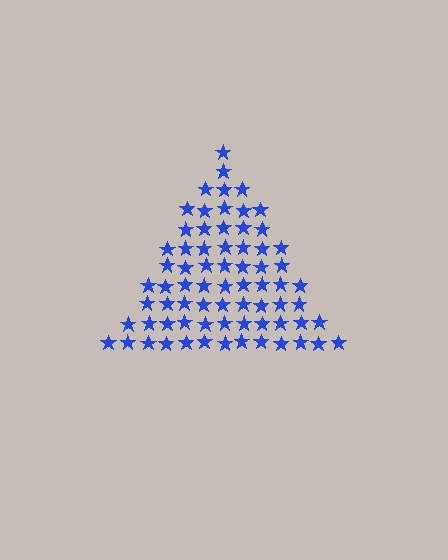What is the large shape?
The large shape is a triangle.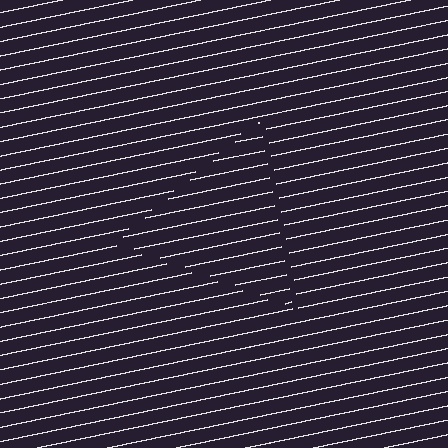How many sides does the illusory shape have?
3 sides — the line-ends trace a triangle.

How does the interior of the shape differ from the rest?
The interior of the shape contains the same grating, shifted by half a period — the contour is defined by the phase discontinuity where line-ends from the inner and outer gratings abut.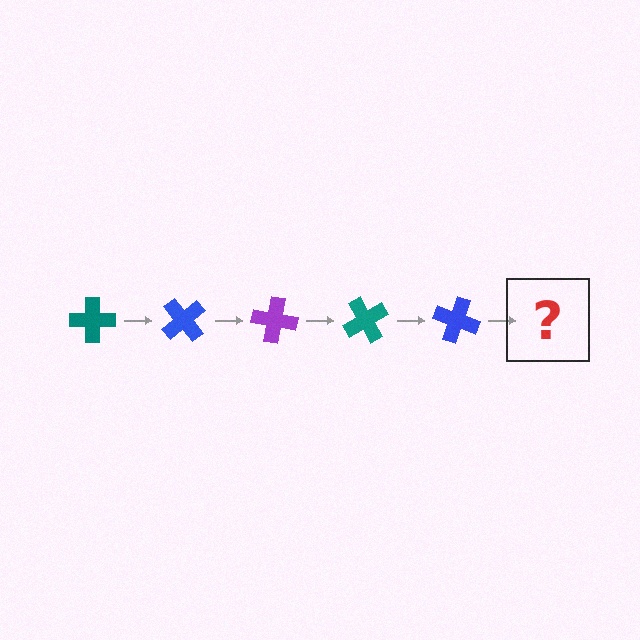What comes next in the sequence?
The next element should be a purple cross, rotated 250 degrees from the start.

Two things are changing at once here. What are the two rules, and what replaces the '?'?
The two rules are that it rotates 50 degrees each step and the color cycles through teal, blue, and purple. The '?' should be a purple cross, rotated 250 degrees from the start.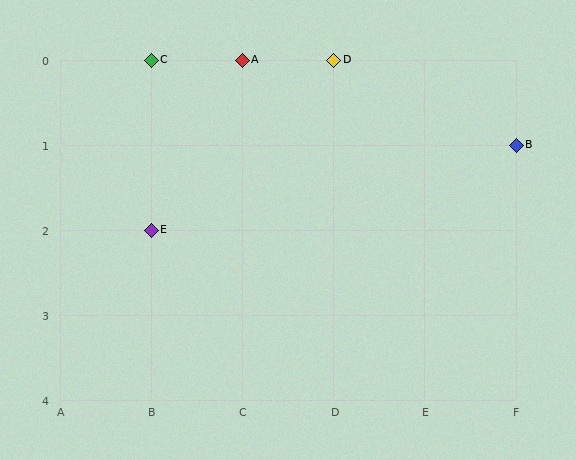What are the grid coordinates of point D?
Point D is at grid coordinates (D, 0).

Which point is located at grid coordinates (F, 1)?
Point B is at (F, 1).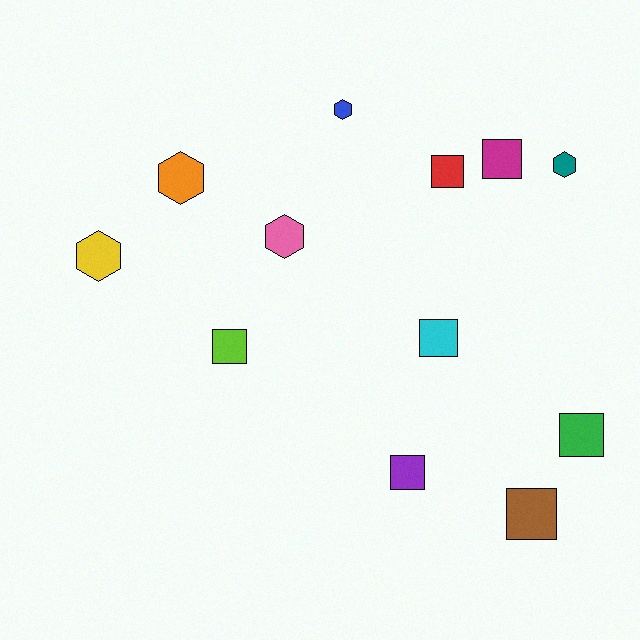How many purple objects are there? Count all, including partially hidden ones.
There is 1 purple object.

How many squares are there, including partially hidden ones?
There are 7 squares.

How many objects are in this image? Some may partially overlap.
There are 12 objects.